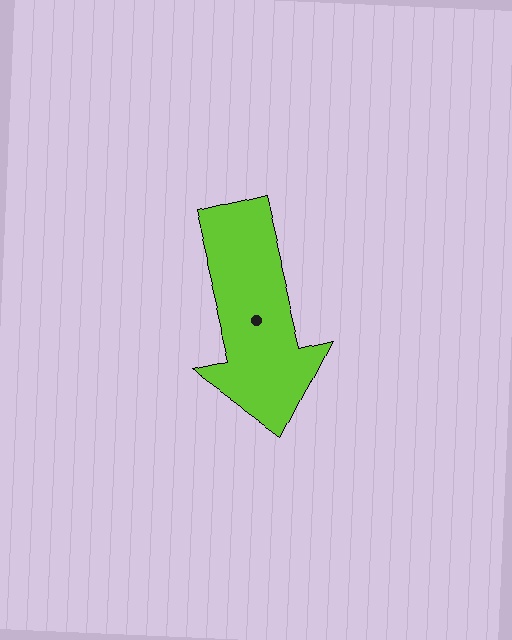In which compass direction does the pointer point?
South.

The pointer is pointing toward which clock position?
Roughly 6 o'clock.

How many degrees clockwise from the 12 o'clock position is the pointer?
Approximately 166 degrees.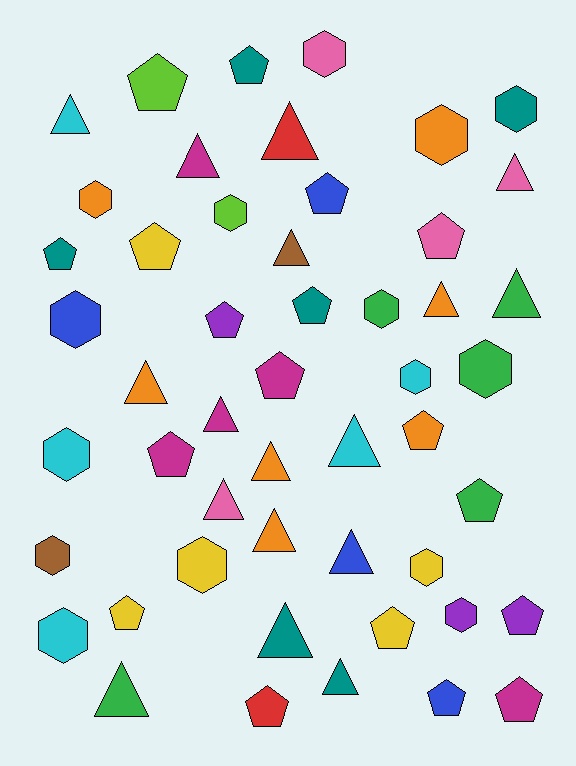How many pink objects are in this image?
There are 4 pink objects.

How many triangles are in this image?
There are 17 triangles.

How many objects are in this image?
There are 50 objects.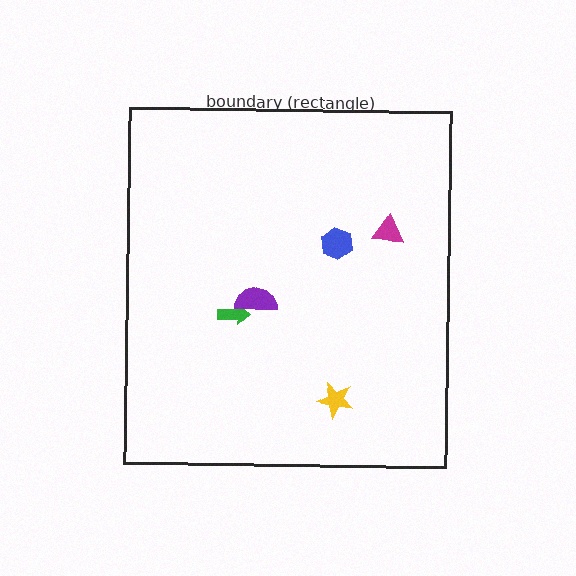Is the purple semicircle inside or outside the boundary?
Inside.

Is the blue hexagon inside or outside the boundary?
Inside.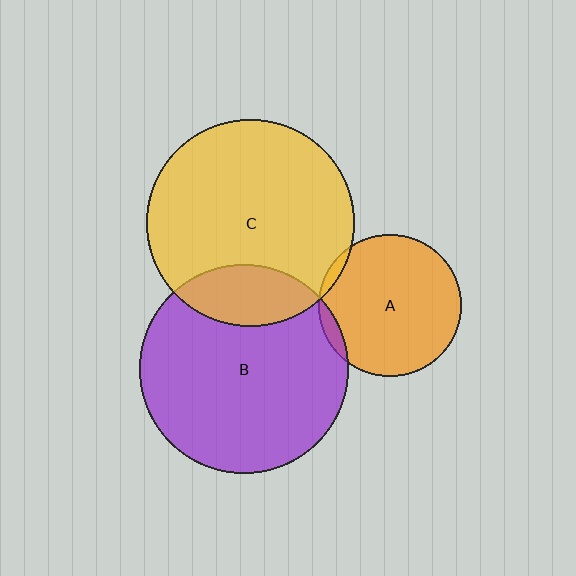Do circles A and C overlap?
Yes.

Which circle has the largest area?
Circle B (purple).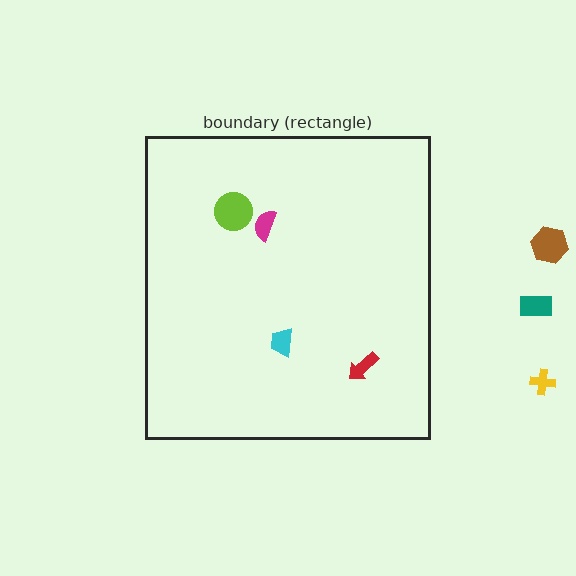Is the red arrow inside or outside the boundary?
Inside.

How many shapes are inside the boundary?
4 inside, 3 outside.